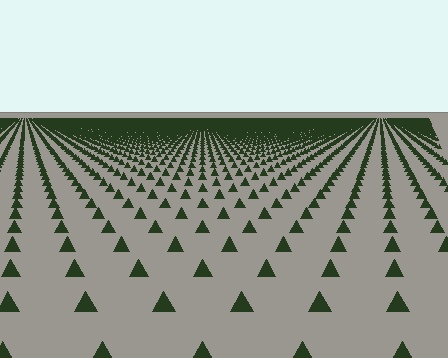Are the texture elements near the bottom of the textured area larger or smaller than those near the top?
Larger. Near the bottom, elements are closer to the viewer and appear at a bigger on-screen size.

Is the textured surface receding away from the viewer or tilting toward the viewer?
The surface is receding away from the viewer. Texture elements get smaller and denser toward the top.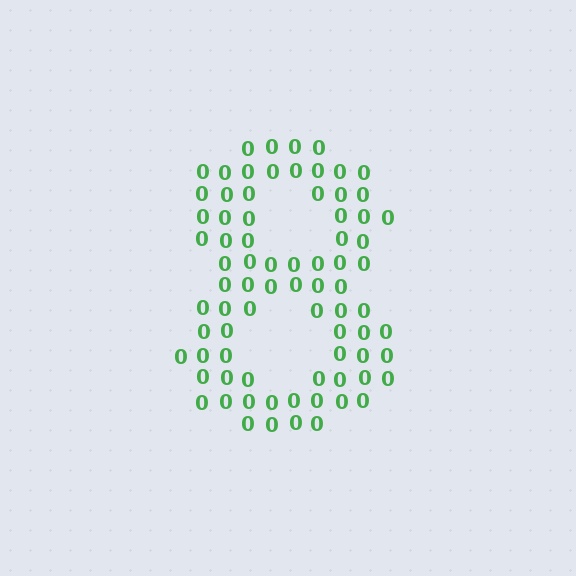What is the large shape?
The large shape is the digit 8.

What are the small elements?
The small elements are digit 0's.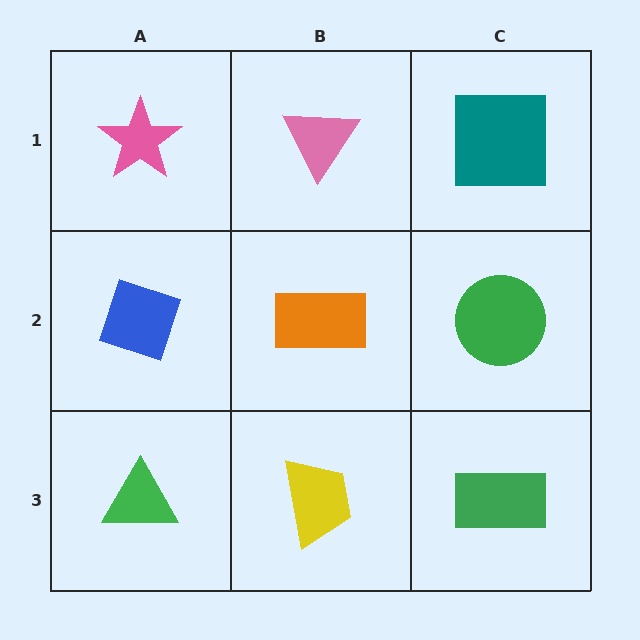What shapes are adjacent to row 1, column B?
An orange rectangle (row 2, column B), a pink star (row 1, column A), a teal square (row 1, column C).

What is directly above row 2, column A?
A pink star.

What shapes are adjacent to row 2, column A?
A pink star (row 1, column A), a green triangle (row 3, column A), an orange rectangle (row 2, column B).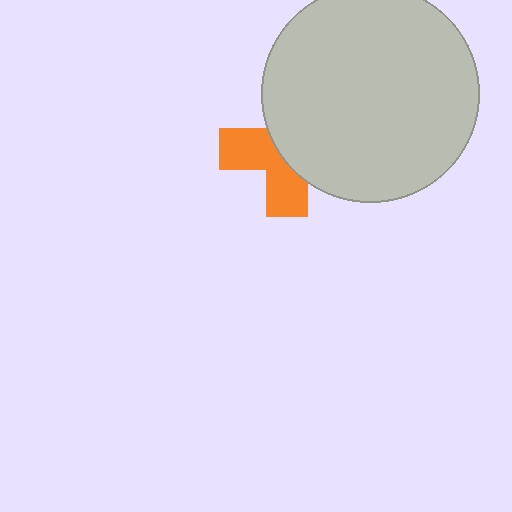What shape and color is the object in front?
The object in front is a light gray circle.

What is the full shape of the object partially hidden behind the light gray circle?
The partially hidden object is an orange cross.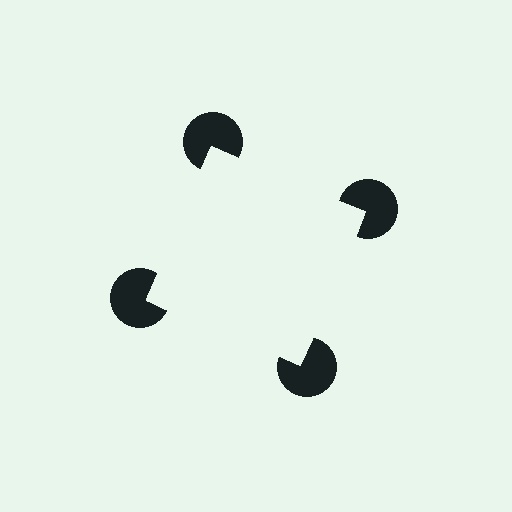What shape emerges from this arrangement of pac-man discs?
An illusory square — its edges are inferred from the aligned wedge cuts in the pac-man discs, not physically drawn.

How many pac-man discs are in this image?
There are 4 — one at each vertex of the illusory square.